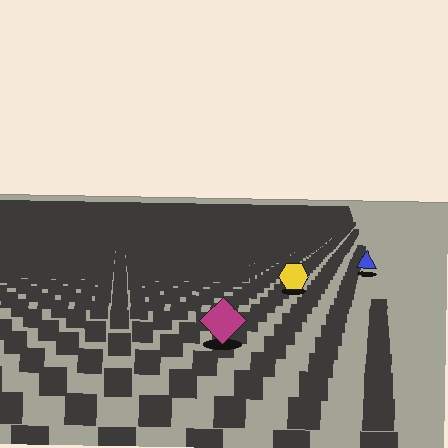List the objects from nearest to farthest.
From nearest to farthest: the magenta diamond, the yellow hexagon, the blue triangle.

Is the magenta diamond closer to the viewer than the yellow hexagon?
Yes. The magenta diamond is closer — you can tell from the texture gradient: the ground texture is coarser near it.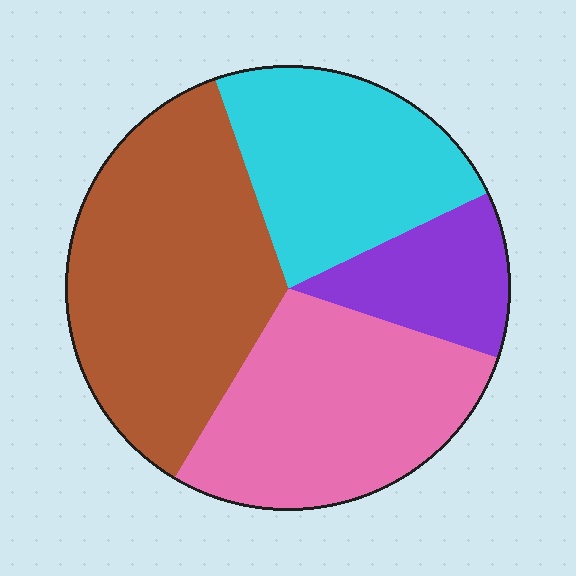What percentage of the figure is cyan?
Cyan covers 23% of the figure.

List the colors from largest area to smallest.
From largest to smallest: brown, pink, cyan, purple.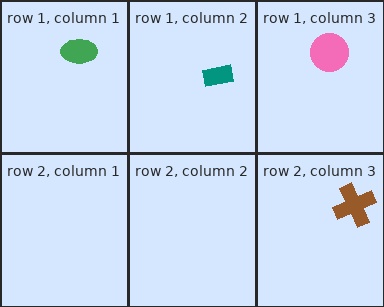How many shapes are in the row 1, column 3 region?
1.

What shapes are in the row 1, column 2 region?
The teal rectangle.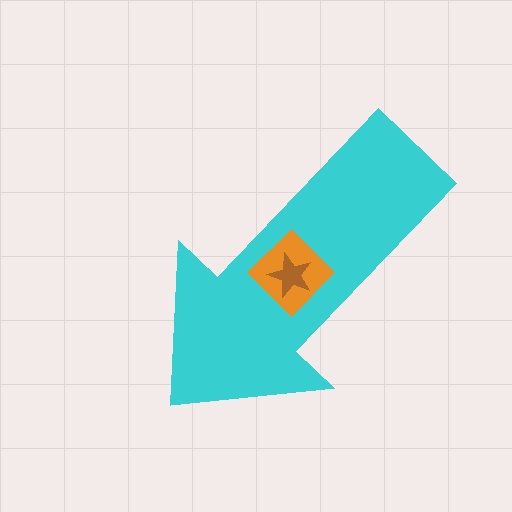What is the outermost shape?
The cyan arrow.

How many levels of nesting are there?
3.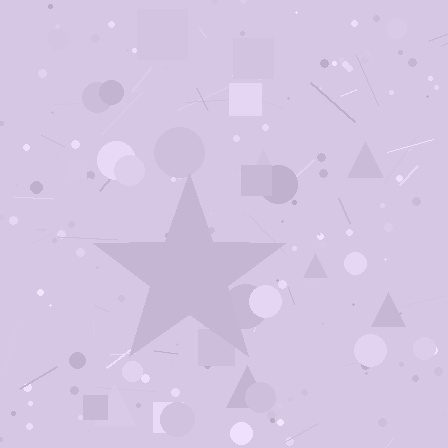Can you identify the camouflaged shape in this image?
The camouflaged shape is a star.